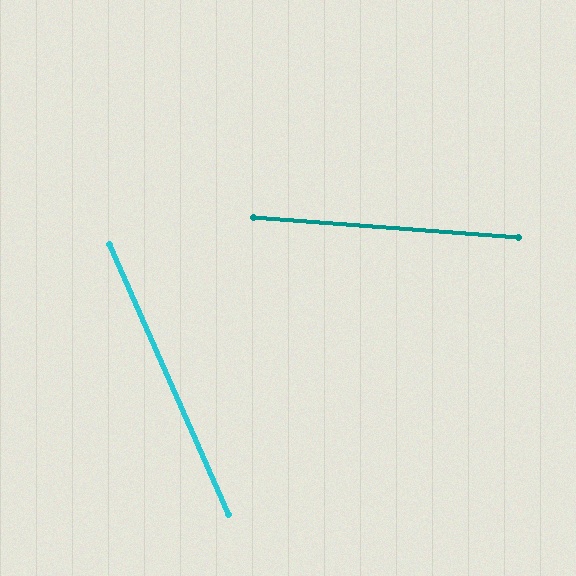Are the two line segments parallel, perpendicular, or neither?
Neither parallel nor perpendicular — they differ by about 62°.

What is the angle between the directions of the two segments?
Approximately 62 degrees.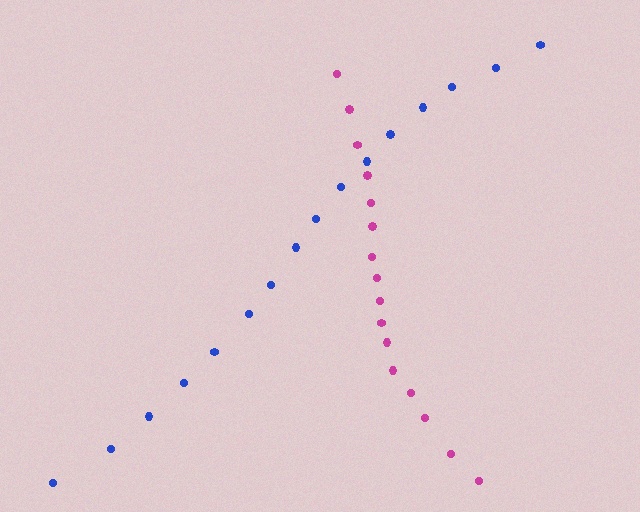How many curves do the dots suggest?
There are 2 distinct paths.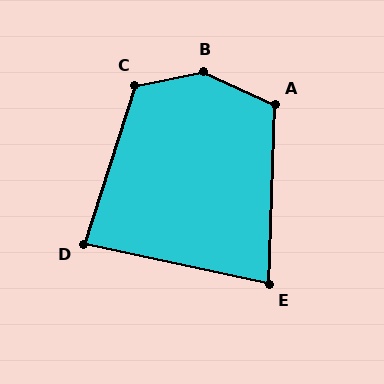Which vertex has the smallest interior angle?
E, at approximately 80 degrees.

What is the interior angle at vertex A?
Approximately 113 degrees (obtuse).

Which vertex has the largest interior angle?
B, at approximately 144 degrees.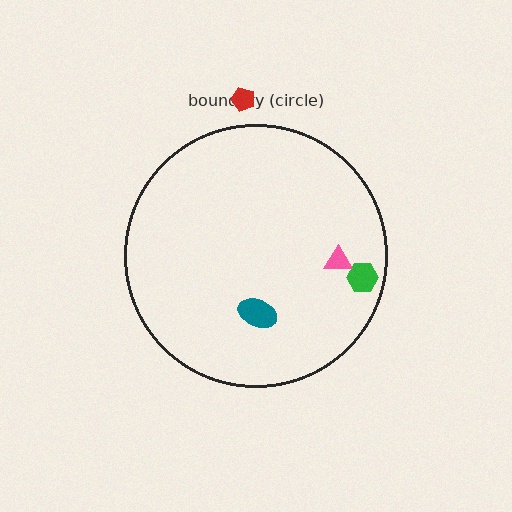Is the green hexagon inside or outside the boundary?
Inside.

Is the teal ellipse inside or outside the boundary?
Inside.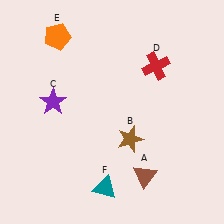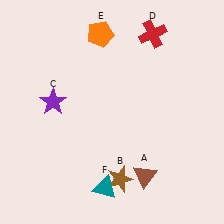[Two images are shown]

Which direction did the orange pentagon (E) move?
The orange pentagon (E) moved right.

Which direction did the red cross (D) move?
The red cross (D) moved up.